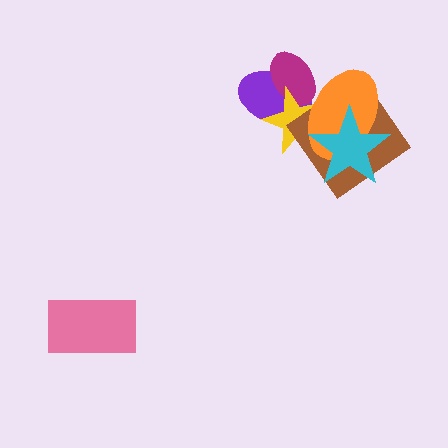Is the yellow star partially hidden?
Yes, it is partially covered by another shape.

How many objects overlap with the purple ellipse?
3 objects overlap with the purple ellipse.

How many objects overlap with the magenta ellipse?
3 objects overlap with the magenta ellipse.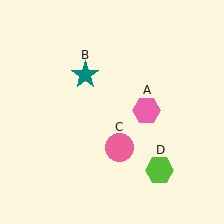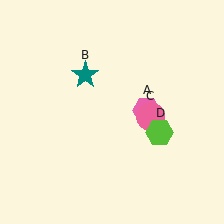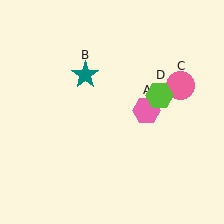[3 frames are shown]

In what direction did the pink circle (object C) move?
The pink circle (object C) moved up and to the right.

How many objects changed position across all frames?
2 objects changed position: pink circle (object C), lime hexagon (object D).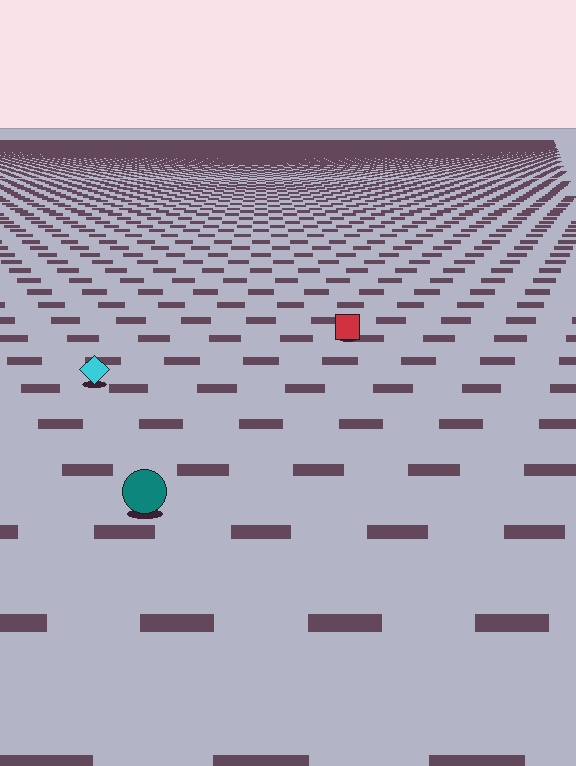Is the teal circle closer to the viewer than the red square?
Yes. The teal circle is closer — you can tell from the texture gradient: the ground texture is coarser near it.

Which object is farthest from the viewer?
The red square is farthest from the viewer. It appears smaller and the ground texture around it is denser.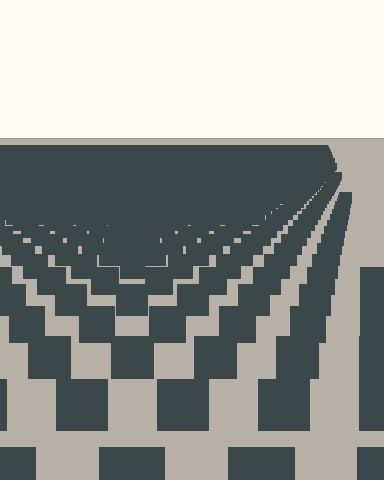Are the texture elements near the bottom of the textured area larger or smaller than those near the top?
Larger. Near the bottom, elements are closer to the viewer and appear at a bigger on-screen size.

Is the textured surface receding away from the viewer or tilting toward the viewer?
The surface is receding away from the viewer. Texture elements get smaller and denser toward the top.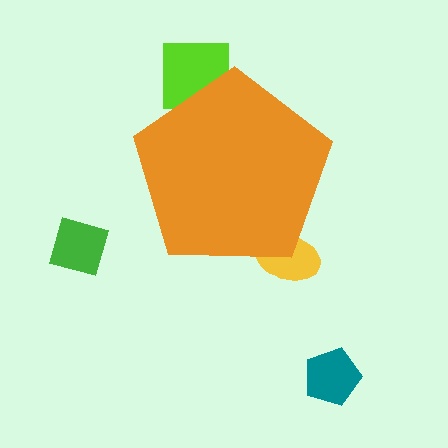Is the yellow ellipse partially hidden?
Yes, the yellow ellipse is partially hidden behind the orange pentagon.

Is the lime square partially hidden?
Yes, the lime square is partially hidden behind the orange pentagon.